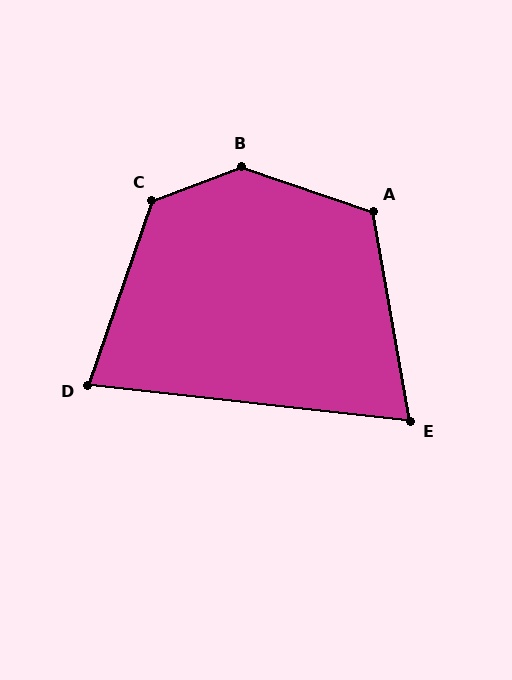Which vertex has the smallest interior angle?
E, at approximately 74 degrees.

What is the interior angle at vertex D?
Approximately 77 degrees (acute).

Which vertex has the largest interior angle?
B, at approximately 140 degrees.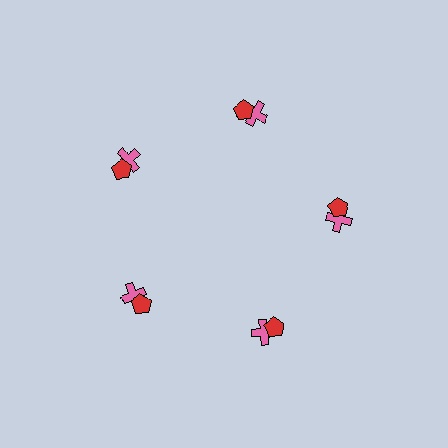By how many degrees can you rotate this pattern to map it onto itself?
The pattern maps onto itself every 72 degrees of rotation.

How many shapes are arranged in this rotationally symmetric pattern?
There are 10 shapes, arranged in 5 groups of 2.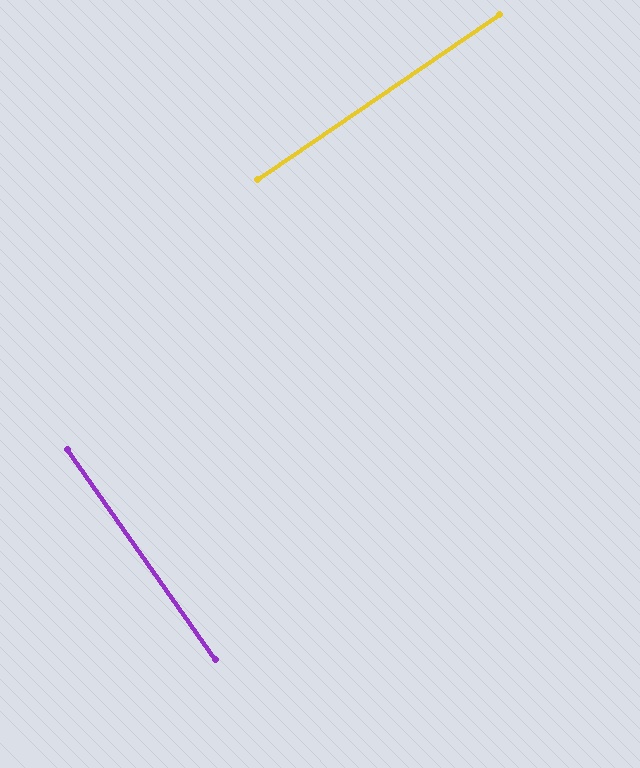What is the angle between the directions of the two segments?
Approximately 89 degrees.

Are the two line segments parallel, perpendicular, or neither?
Perpendicular — they meet at approximately 89°.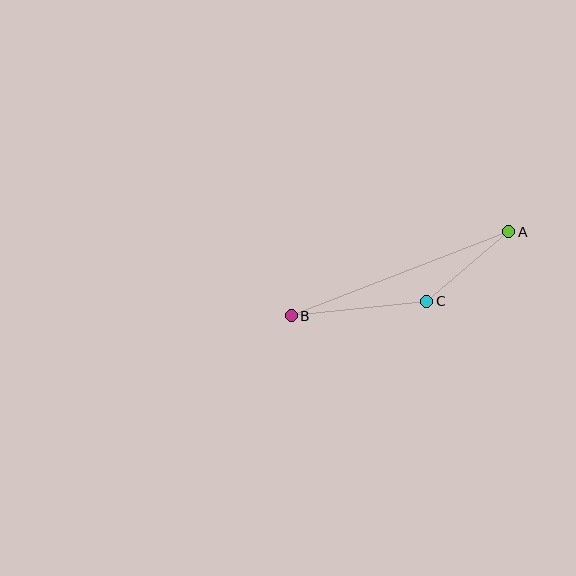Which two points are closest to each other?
Points A and C are closest to each other.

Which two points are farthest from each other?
Points A and B are farthest from each other.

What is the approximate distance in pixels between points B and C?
The distance between B and C is approximately 136 pixels.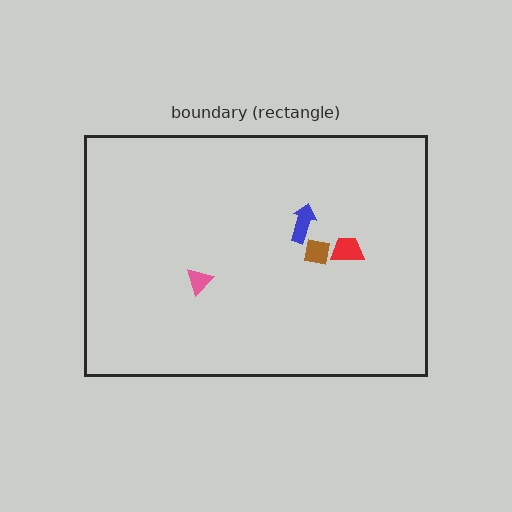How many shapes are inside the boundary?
4 inside, 0 outside.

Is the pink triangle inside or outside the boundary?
Inside.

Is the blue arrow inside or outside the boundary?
Inside.